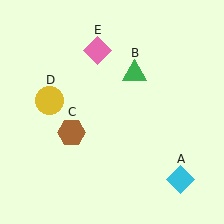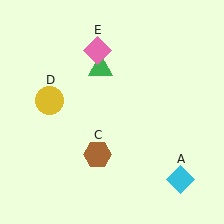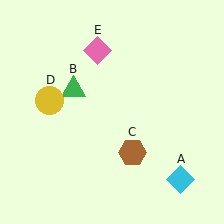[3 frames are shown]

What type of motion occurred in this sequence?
The green triangle (object B), brown hexagon (object C) rotated counterclockwise around the center of the scene.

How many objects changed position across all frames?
2 objects changed position: green triangle (object B), brown hexagon (object C).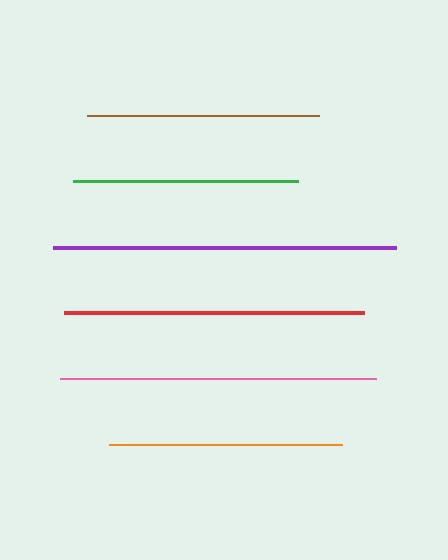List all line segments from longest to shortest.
From longest to shortest: purple, pink, red, orange, brown, green.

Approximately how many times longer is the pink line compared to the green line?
The pink line is approximately 1.4 times the length of the green line.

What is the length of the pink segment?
The pink segment is approximately 316 pixels long.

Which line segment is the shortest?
The green line is the shortest at approximately 225 pixels.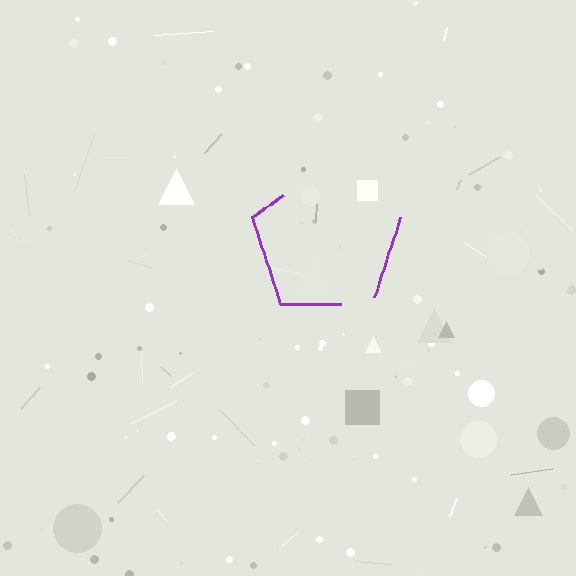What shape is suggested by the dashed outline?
The dashed outline suggests a pentagon.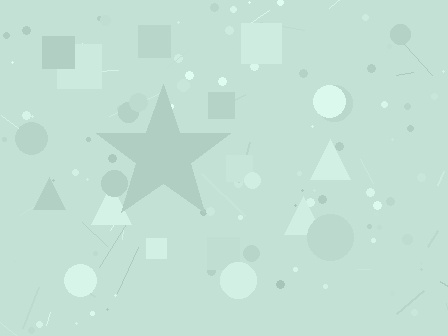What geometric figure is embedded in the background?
A star is embedded in the background.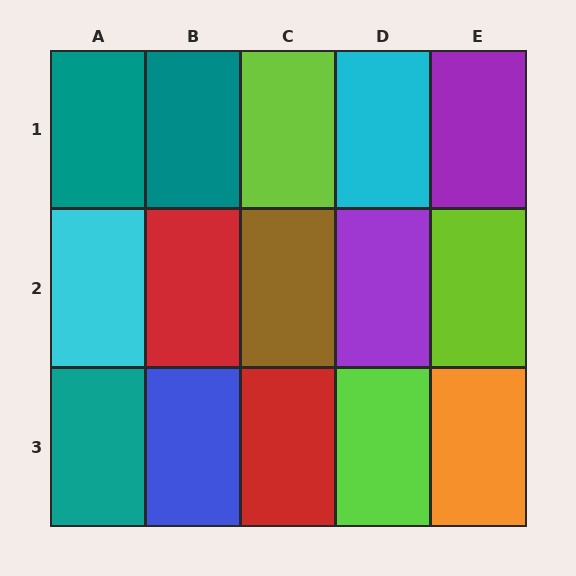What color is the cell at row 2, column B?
Red.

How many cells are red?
2 cells are red.